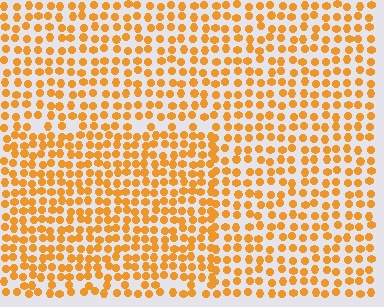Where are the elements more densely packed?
The elements are more densely packed inside the rectangle boundary.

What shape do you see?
I see a rectangle.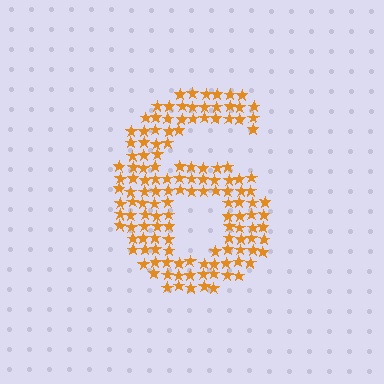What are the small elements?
The small elements are stars.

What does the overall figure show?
The overall figure shows the digit 6.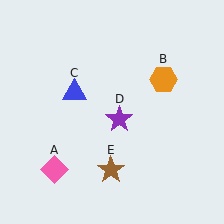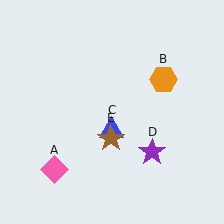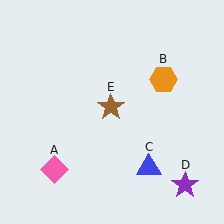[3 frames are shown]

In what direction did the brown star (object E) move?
The brown star (object E) moved up.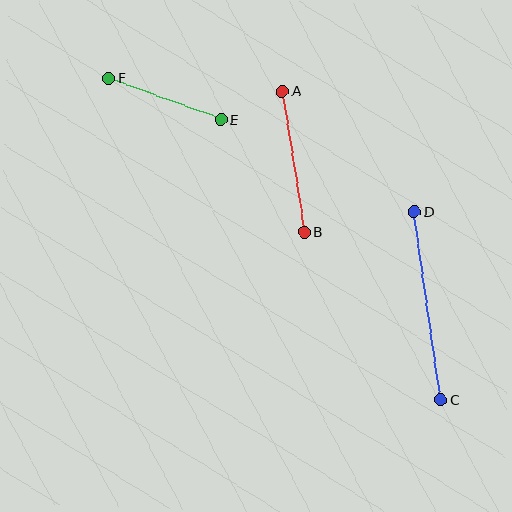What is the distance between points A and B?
The distance is approximately 142 pixels.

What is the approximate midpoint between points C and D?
The midpoint is at approximately (428, 306) pixels.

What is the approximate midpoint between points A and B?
The midpoint is at approximately (293, 161) pixels.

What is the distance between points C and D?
The distance is approximately 190 pixels.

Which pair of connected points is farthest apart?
Points C and D are farthest apart.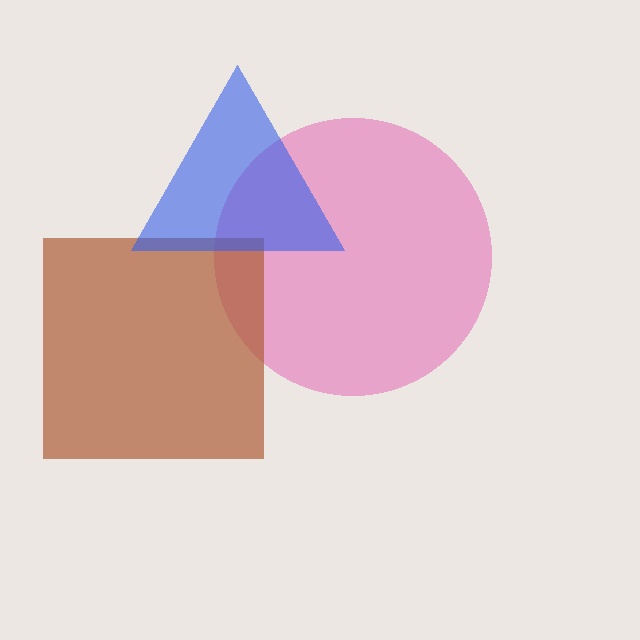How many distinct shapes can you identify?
There are 3 distinct shapes: a pink circle, a brown square, a blue triangle.